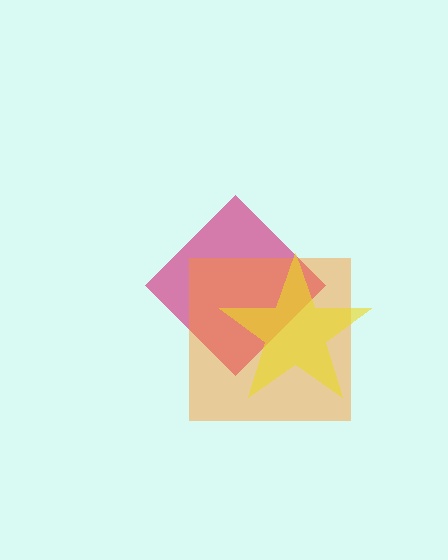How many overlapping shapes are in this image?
There are 3 overlapping shapes in the image.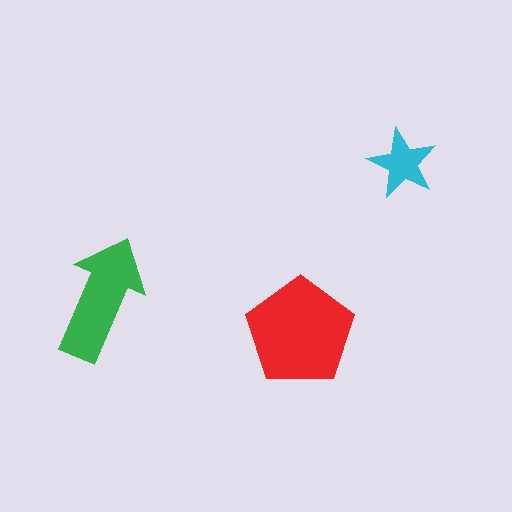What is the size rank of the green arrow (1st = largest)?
2nd.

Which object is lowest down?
The red pentagon is bottommost.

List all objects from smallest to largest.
The cyan star, the green arrow, the red pentagon.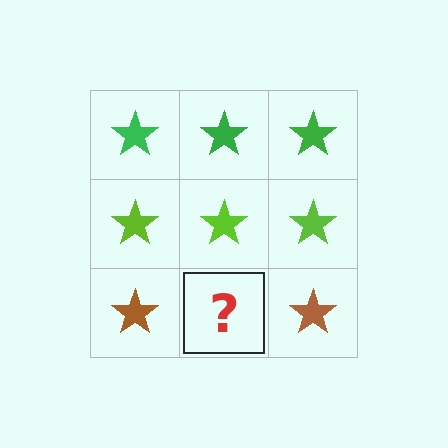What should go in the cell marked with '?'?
The missing cell should contain a brown star.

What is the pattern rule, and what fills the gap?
The rule is that each row has a consistent color. The gap should be filled with a brown star.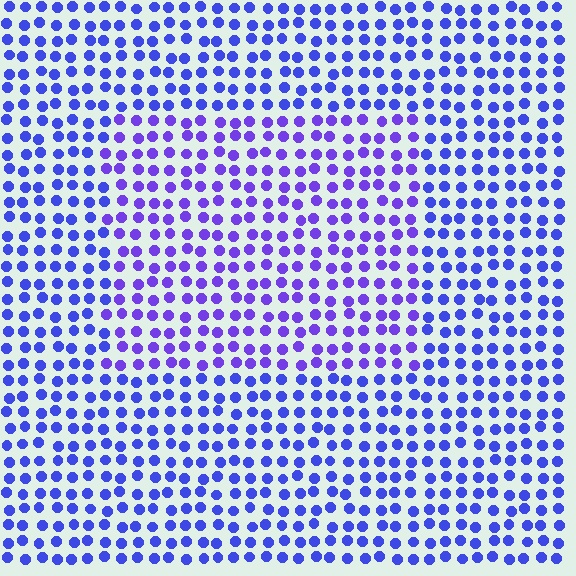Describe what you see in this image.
The image is filled with small blue elements in a uniform arrangement. A rectangle-shaped region is visible where the elements are tinted to a slightly different hue, forming a subtle color boundary.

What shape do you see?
I see a rectangle.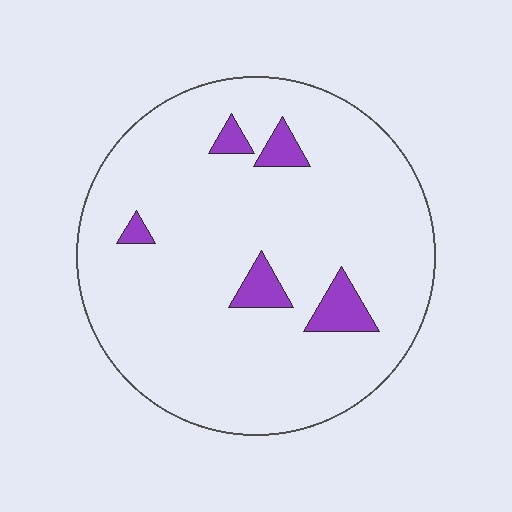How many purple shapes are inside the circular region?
5.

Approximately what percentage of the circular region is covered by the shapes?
Approximately 10%.